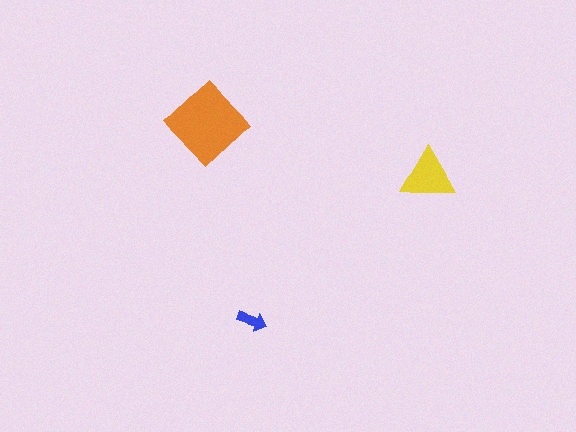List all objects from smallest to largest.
The blue arrow, the yellow triangle, the orange diamond.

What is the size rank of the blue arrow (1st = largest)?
3rd.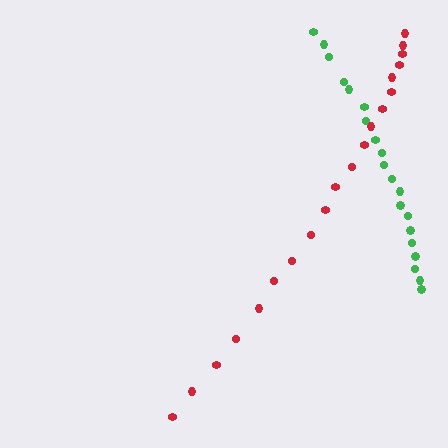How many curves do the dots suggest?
There are 2 distinct paths.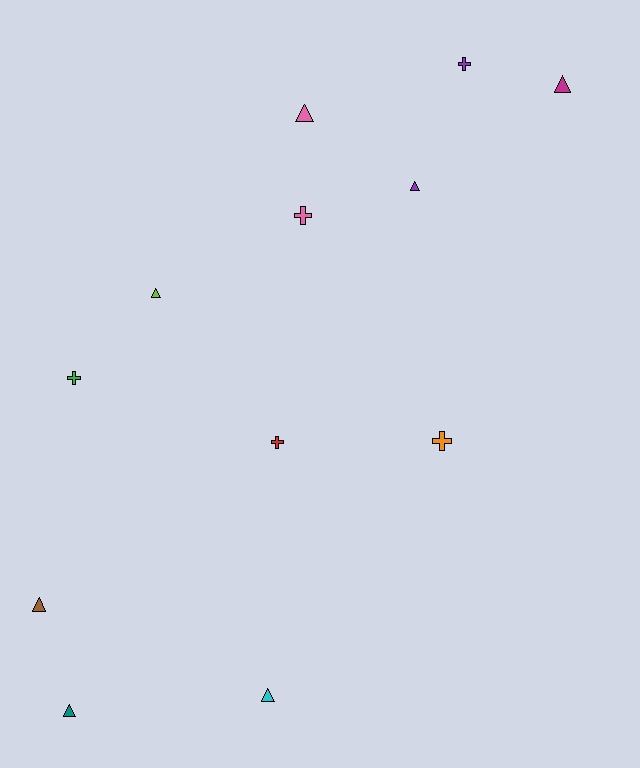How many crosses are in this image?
There are 5 crosses.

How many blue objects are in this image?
There are no blue objects.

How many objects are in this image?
There are 12 objects.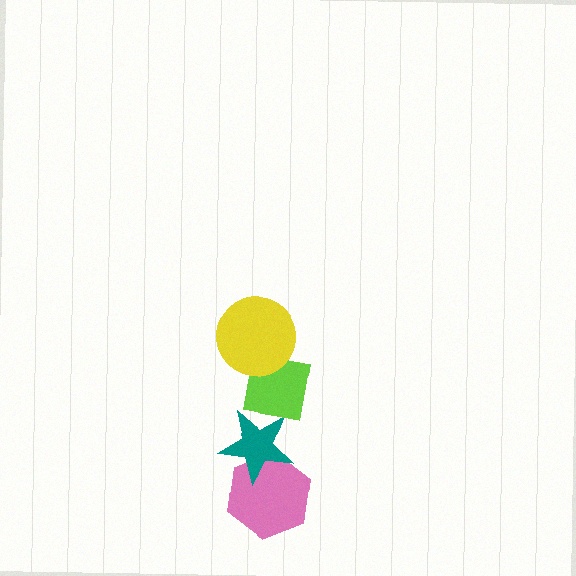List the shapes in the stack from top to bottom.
From top to bottom: the yellow circle, the lime square, the teal star, the pink hexagon.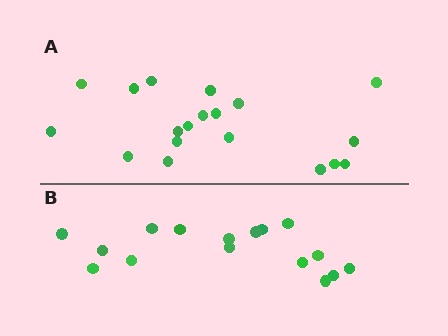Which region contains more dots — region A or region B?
Region A (the top region) has more dots.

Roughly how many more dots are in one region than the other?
Region A has just a few more — roughly 2 or 3 more dots than region B.